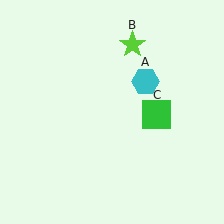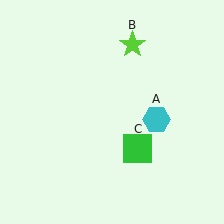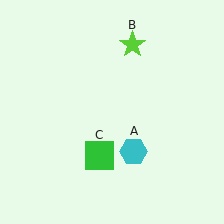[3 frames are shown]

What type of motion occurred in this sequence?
The cyan hexagon (object A), green square (object C) rotated clockwise around the center of the scene.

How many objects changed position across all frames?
2 objects changed position: cyan hexagon (object A), green square (object C).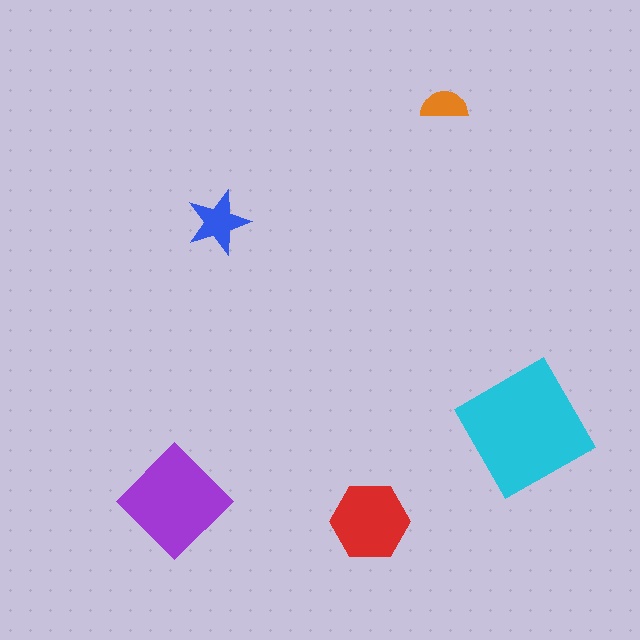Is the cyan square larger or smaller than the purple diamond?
Larger.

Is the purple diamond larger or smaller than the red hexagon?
Larger.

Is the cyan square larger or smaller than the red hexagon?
Larger.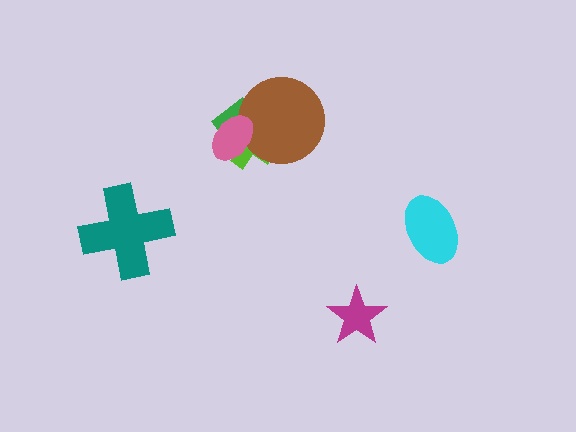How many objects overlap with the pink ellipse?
3 objects overlap with the pink ellipse.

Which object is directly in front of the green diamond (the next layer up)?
The lime cross is directly in front of the green diamond.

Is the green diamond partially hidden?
Yes, it is partially covered by another shape.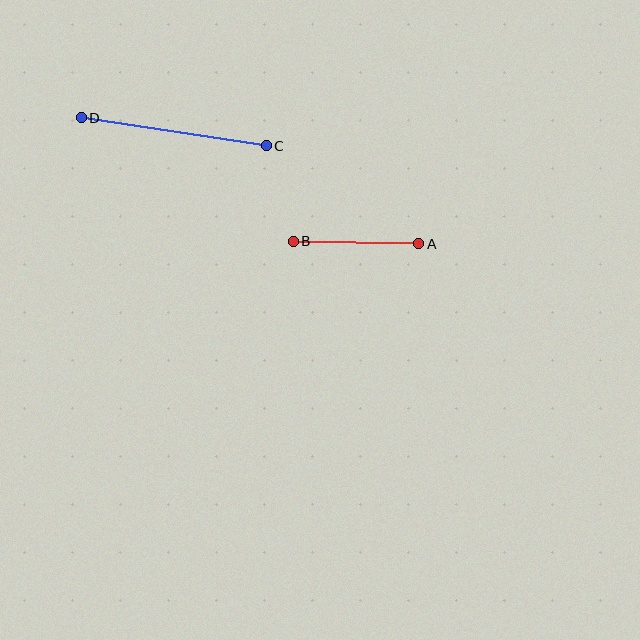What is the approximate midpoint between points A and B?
The midpoint is at approximately (356, 243) pixels.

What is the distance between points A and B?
The distance is approximately 126 pixels.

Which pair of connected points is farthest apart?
Points C and D are farthest apart.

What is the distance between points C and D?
The distance is approximately 187 pixels.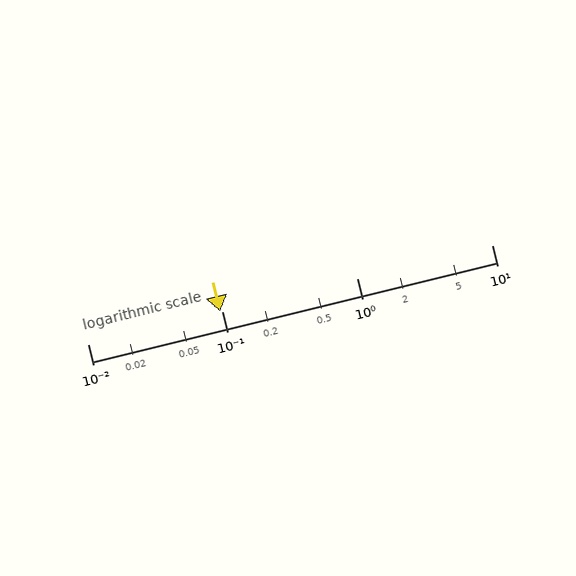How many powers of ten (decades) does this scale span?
The scale spans 3 decades, from 0.01 to 10.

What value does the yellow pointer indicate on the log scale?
The pointer indicates approximately 0.097.